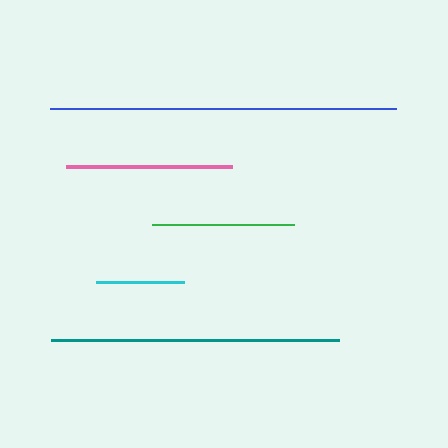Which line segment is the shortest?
The cyan line is the shortest at approximately 88 pixels.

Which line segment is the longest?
The blue line is the longest at approximately 347 pixels.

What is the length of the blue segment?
The blue segment is approximately 347 pixels long.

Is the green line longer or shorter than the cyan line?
The green line is longer than the cyan line.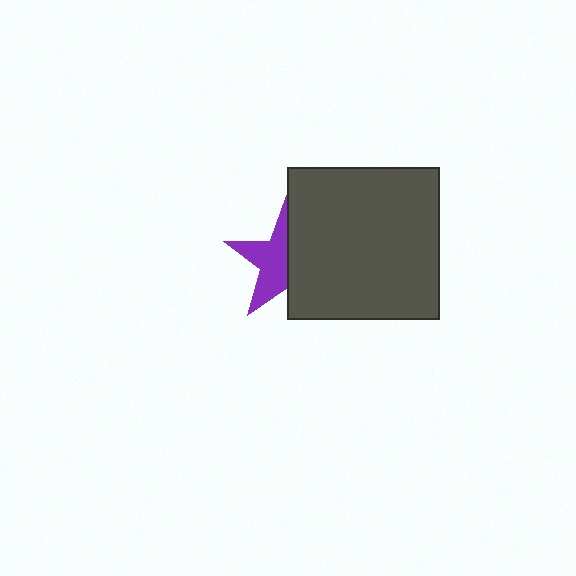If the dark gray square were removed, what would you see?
You would see the complete purple star.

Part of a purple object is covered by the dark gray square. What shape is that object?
It is a star.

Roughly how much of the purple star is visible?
About half of it is visible (roughly 52%).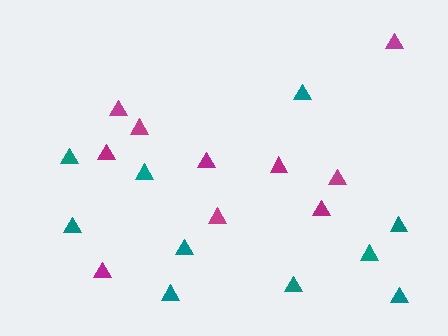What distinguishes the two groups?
There are 2 groups: one group of magenta triangles (10) and one group of teal triangles (10).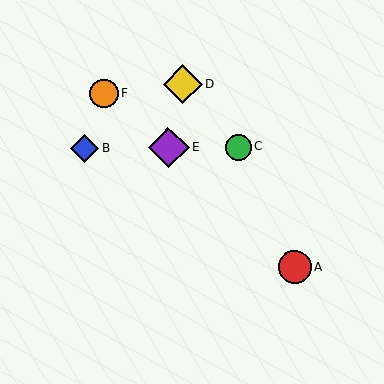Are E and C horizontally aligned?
Yes, both are at y≈147.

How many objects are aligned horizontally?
3 objects (B, C, E) are aligned horizontally.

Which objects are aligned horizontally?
Objects B, C, E are aligned horizontally.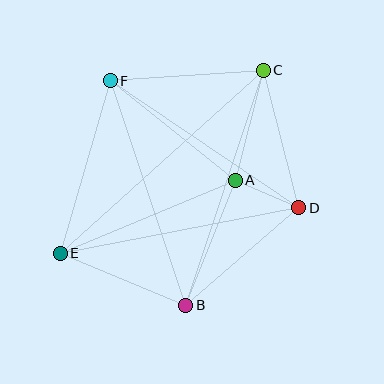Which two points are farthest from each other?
Points C and E are farthest from each other.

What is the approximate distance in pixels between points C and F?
The distance between C and F is approximately 153 pixels.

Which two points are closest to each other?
Points A and D are closest to each other.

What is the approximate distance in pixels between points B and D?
The distance between B and D is approximately 149 pixels.